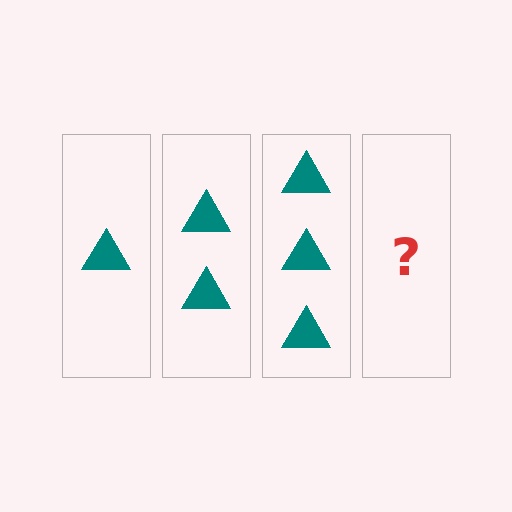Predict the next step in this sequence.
The next step is 4 triangles.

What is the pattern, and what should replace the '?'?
The pattern is that each step adds one more triangle. The '?' should be 4 triangles.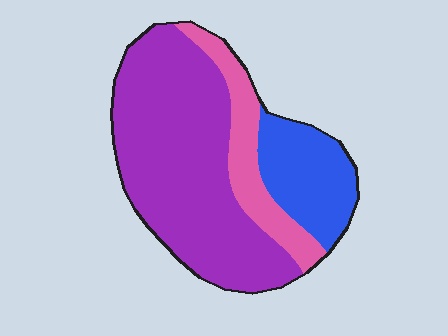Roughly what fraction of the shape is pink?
Pink covers 18% of the shape.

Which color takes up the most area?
Purple, at roughly 60%.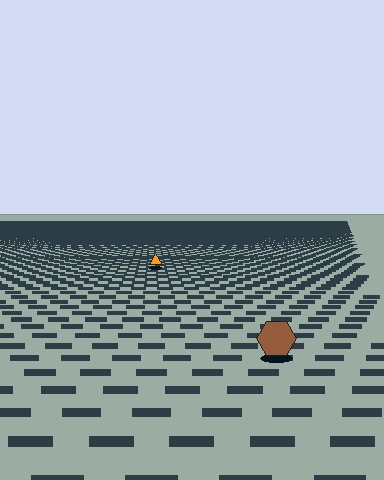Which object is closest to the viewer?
The brown hexagon is closest. The texture marks near it are larger and more spread out.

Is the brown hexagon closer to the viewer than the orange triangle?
Yes. The brown hexagon is closer — you can tell from the texture gradient: the ground texture is coarser near it.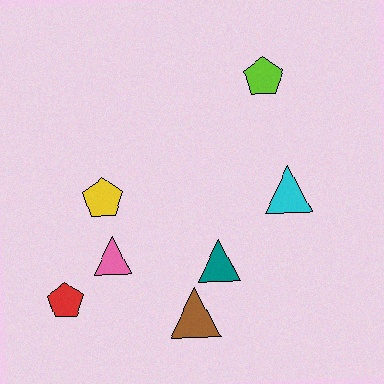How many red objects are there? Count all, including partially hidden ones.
There is 1 red object.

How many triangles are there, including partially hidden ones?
There are 4 triangles.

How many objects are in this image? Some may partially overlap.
There are 7 objects.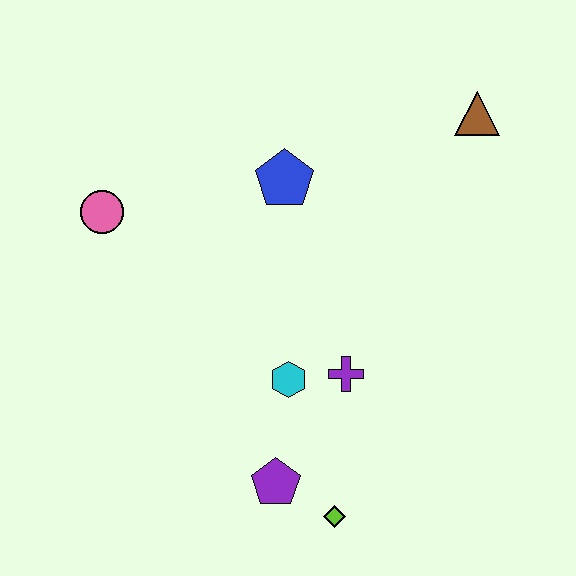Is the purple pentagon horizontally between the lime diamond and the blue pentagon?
No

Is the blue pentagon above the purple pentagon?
Yes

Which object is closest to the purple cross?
The cyan hexagon is closest to the purple cross.